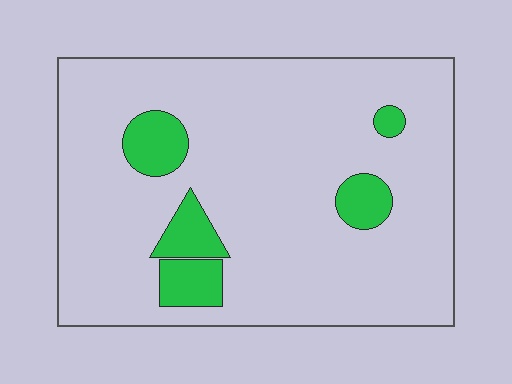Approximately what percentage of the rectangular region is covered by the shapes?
Approximately 10%.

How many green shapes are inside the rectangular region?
5.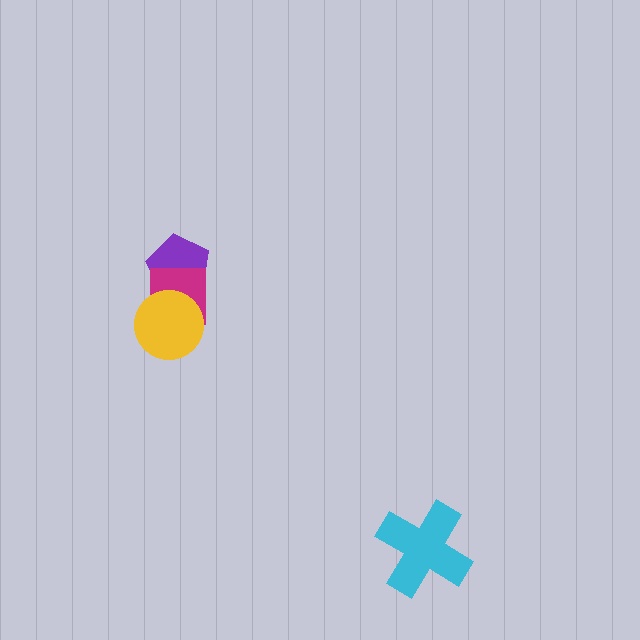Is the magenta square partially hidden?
Yes, it is partially covered by another shape.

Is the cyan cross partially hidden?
No, no other shape covers it.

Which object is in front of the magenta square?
The yellow circle is in front of the magenta square.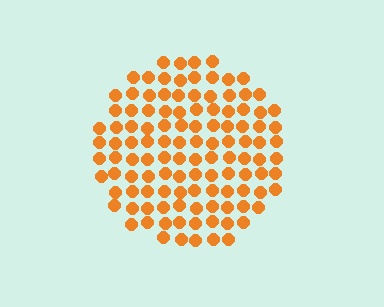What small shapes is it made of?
It is made of small circles.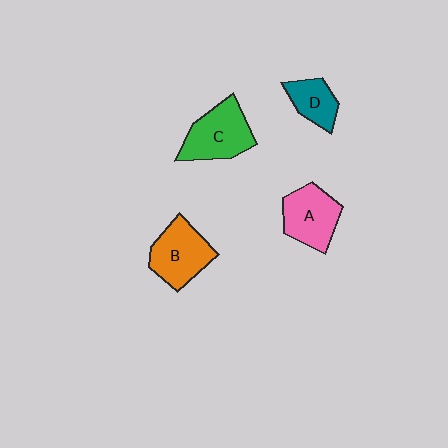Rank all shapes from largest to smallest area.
From largest to smallest: C (green), B (orange), A (pink), D (teal).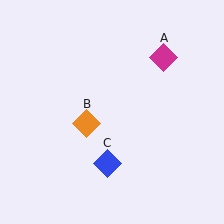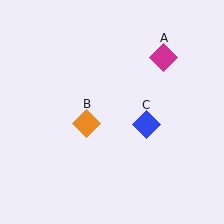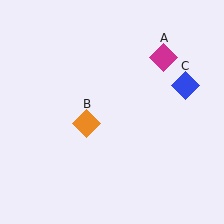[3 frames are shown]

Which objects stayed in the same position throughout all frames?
Magenta diamond (object A) and orange diamond (object B) remained stationary.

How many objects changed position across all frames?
1 object changed position: blue diamond (object C).